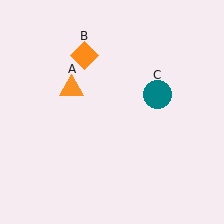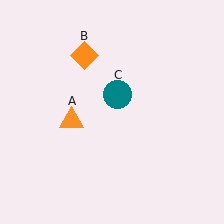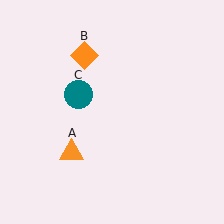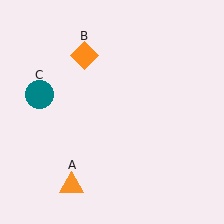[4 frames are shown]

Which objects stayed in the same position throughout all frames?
Orange diamond (object B) remained stationary.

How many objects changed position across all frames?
2 objects changed position: orange triangle (object A), teal circle (object C).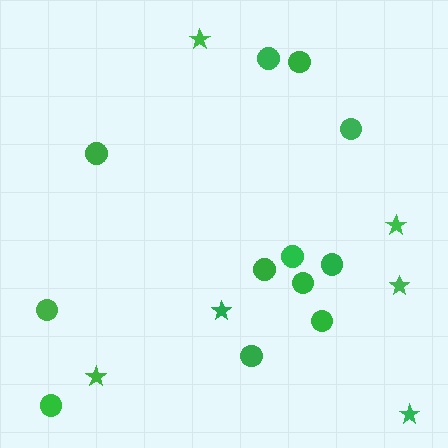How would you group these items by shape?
There are 2 groups: one group of stars (6) and one group of circles (12).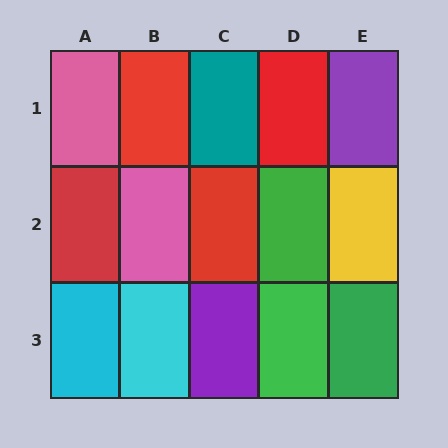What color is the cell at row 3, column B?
Cyan.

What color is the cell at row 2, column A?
Red.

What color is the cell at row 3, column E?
Green.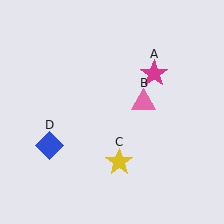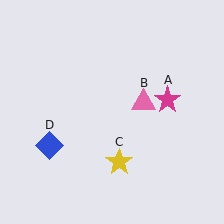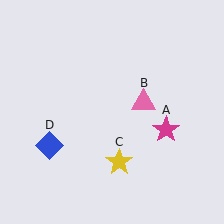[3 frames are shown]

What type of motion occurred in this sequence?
The magenta star (object A) rotated clockwise around the center of the scene.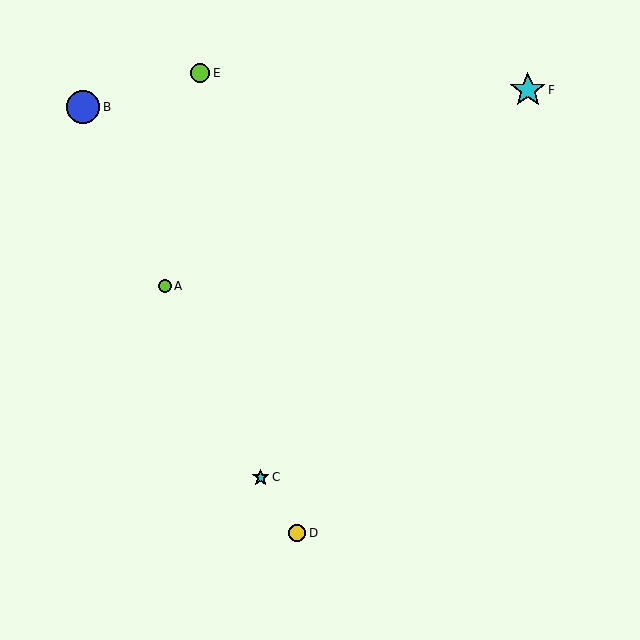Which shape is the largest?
The cyan star (labeled F) is the largest.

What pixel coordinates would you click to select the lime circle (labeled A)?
Click at (165, 286) to select the lime circle A.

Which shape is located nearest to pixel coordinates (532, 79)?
The cyan star (labeled F) at (528, 90) is nearest to that location.